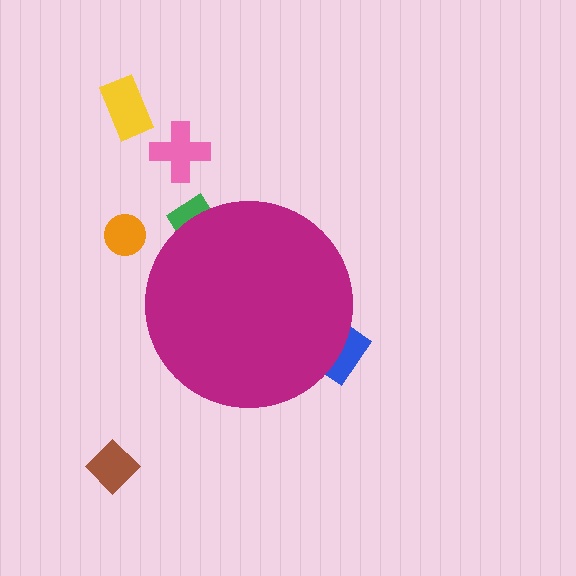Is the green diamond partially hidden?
Yes, the green diamond is partially hidden behind the magenta circle.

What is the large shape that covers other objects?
A magenta circle.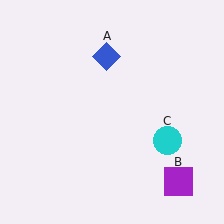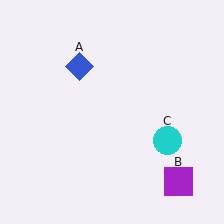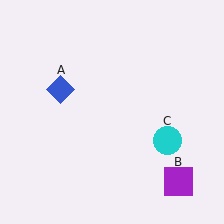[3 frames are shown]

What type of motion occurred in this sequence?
The blue diamond (object A) rotated counterclockwise around the center of the scene.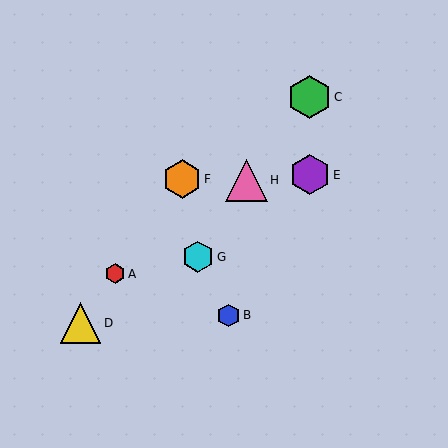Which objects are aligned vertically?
Objects C, E are aligned vertically.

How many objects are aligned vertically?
2 objects (C, E) are aligned vertically.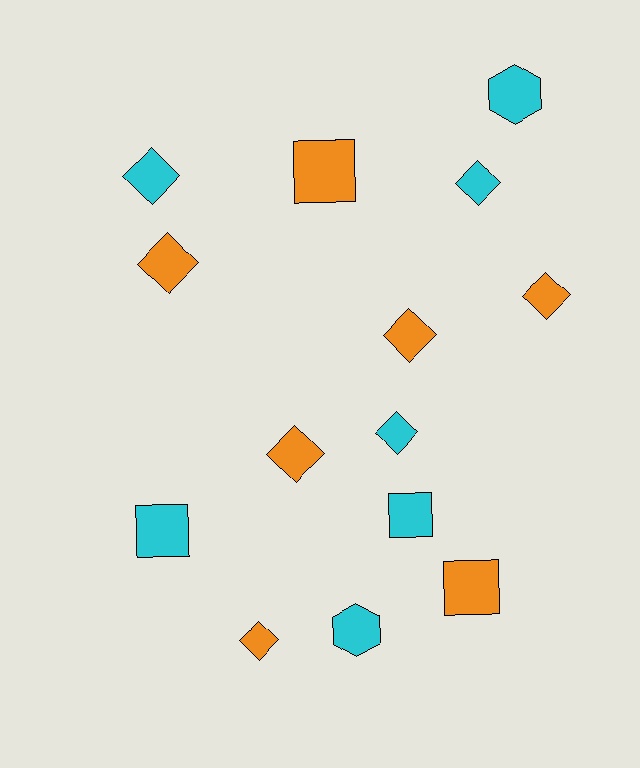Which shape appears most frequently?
Diamond, with 8 objects.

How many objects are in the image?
There are 14 objects.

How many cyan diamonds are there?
There are 3 cyan diamonds.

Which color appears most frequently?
Orange, with 7 objects.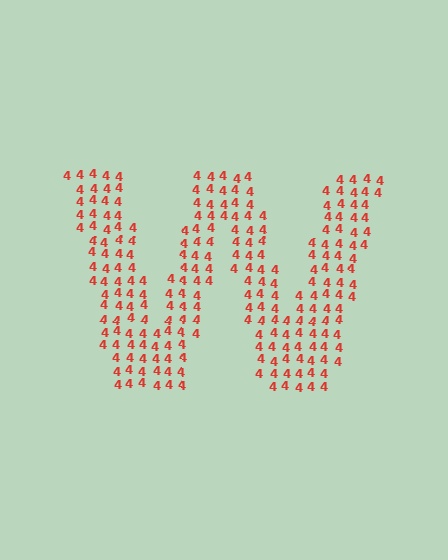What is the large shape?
The large shape is the letter W.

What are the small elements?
The small elements are digit 4's.